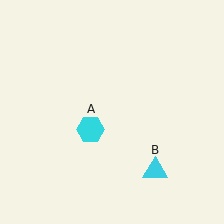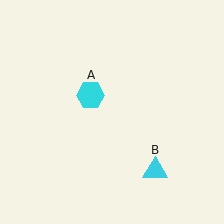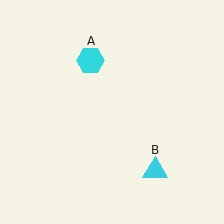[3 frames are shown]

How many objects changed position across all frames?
1 object changed position: cyan hexagon (object A).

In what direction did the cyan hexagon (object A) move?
The cyan hexagon (object A) moved up.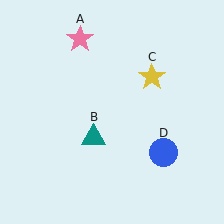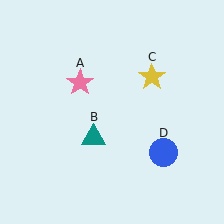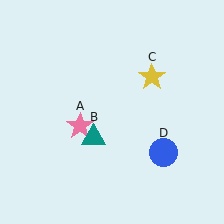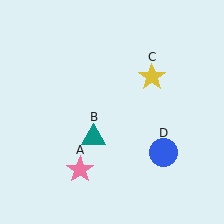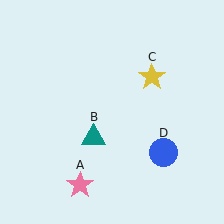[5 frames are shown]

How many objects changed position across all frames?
1 object changed position: pink star (object A).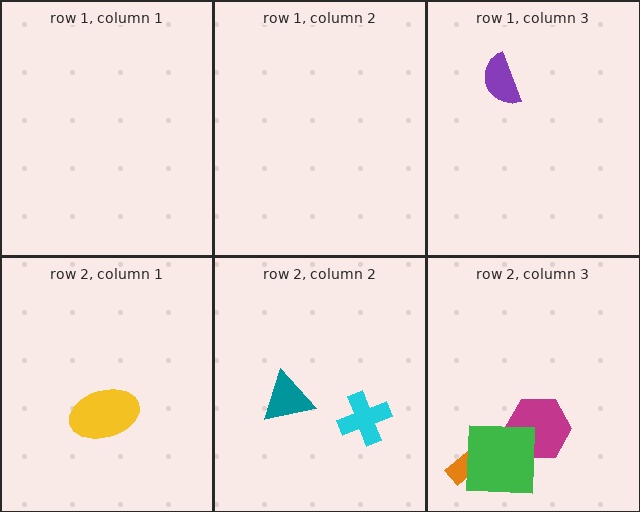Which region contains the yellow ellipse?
The row 2, column 1 region.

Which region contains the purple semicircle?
The row 1, column 3 region.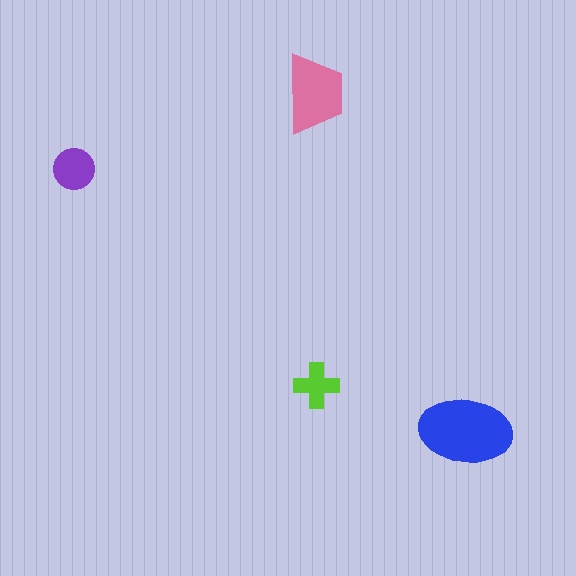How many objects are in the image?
There are 4 objects in the image.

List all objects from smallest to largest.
The lime cross, the purple circle, the pink trapezoid, the blue ellipse.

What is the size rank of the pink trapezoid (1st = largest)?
2nd.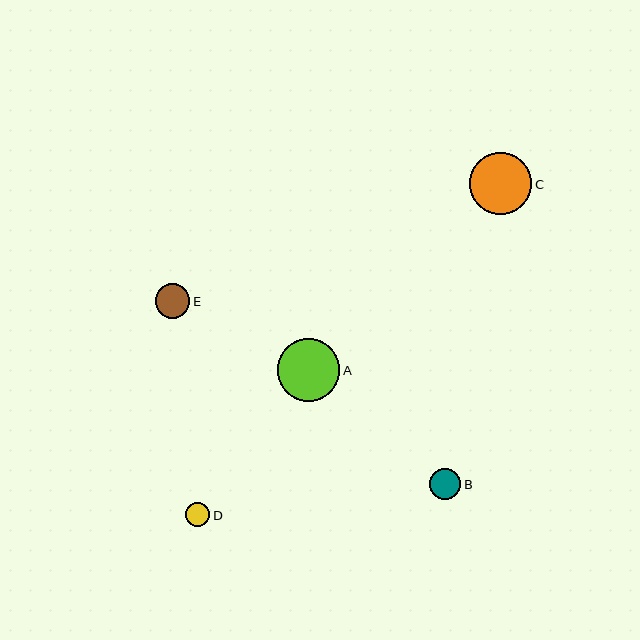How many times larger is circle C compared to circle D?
Circle C is approximately 2.5 times the size of circle D.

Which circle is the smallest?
Circle D is the smallest with a size of approximately 24 pixels.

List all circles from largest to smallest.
From largest to smallest: A, C, E, B, D.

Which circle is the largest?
Circle A is the largest with a size of approximately 62 pixels.